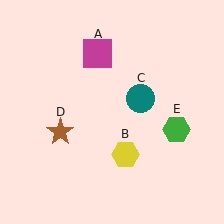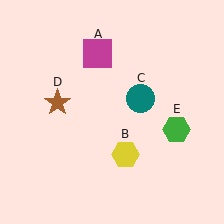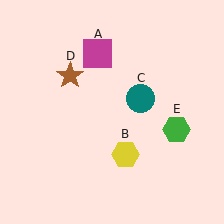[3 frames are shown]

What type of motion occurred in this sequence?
The brown star (object D) rotated clockwise around the center of the scene.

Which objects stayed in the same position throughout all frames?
Magenta square (object A) and yellow hexagon (object B) and teal circle (object C) and green hexagon (object E) remained stationary.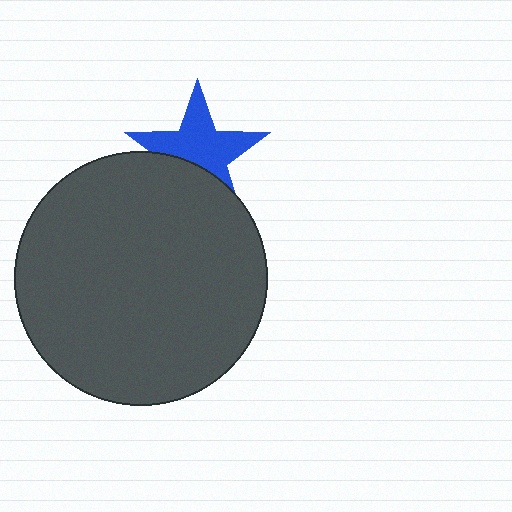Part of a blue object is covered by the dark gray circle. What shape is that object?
It is a star.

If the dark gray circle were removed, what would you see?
You would see the complete blue star.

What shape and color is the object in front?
The object in front is a dark gray circle.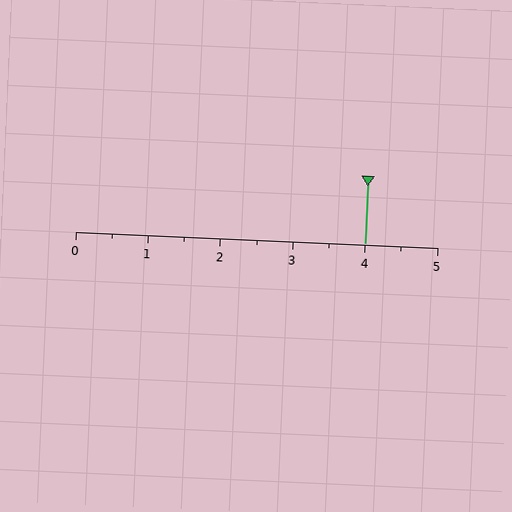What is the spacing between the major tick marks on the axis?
The major ticks are spaced 1 apart.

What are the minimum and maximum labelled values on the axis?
The axis runs from 0 to 5.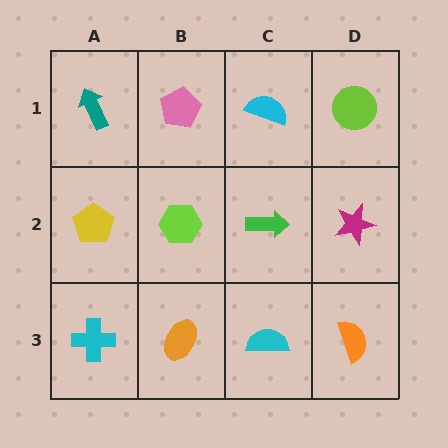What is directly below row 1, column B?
A lime hexagon.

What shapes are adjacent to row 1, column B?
A lime hexagon (row 2, column B), a teal arrow (row 1, column A), a cyan semicircle (row 1, column C).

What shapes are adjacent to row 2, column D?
A lime circle (row 1, column D), an orange semicircle (row 3, column D), a green arrow (row 2, column C).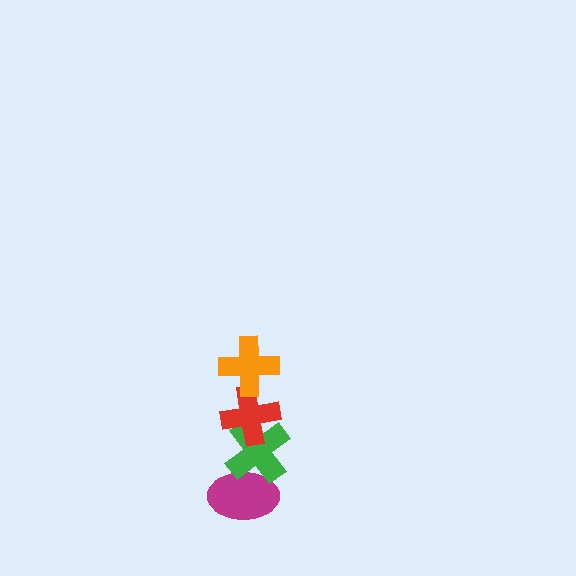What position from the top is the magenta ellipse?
The magenta ellipse is 4th from the top.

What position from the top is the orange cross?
The orange cross is 1st from the top.